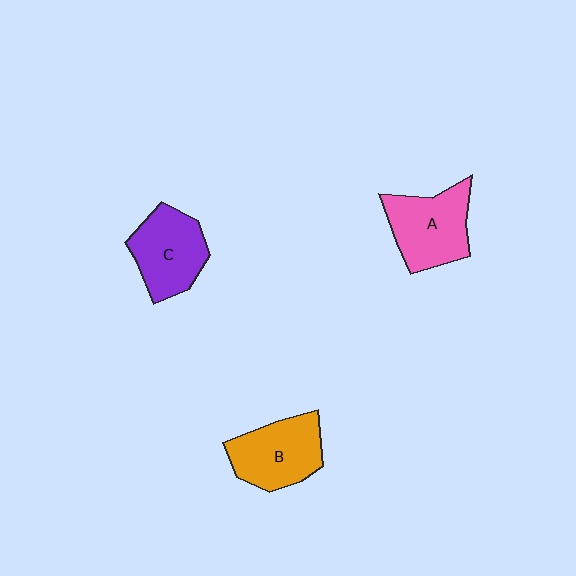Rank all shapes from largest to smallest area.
From largest to smallest: A (pink), B (orange), C (purple).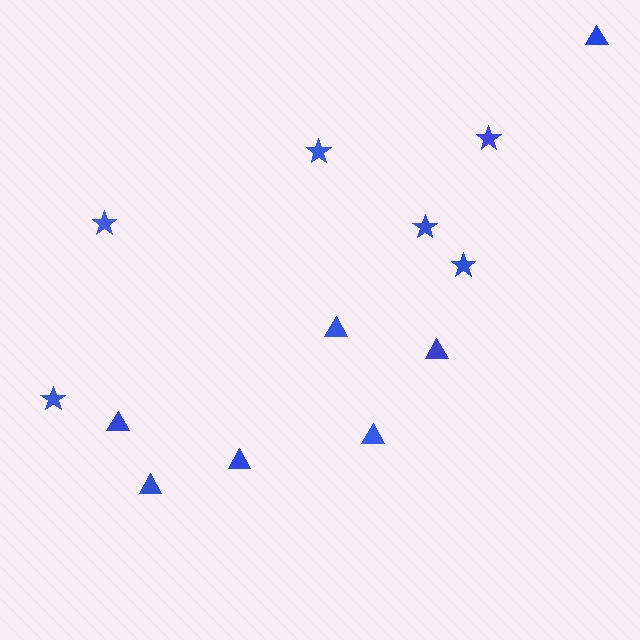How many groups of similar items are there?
There are 2 groups: one group of stars (6) and one group of triangles (7).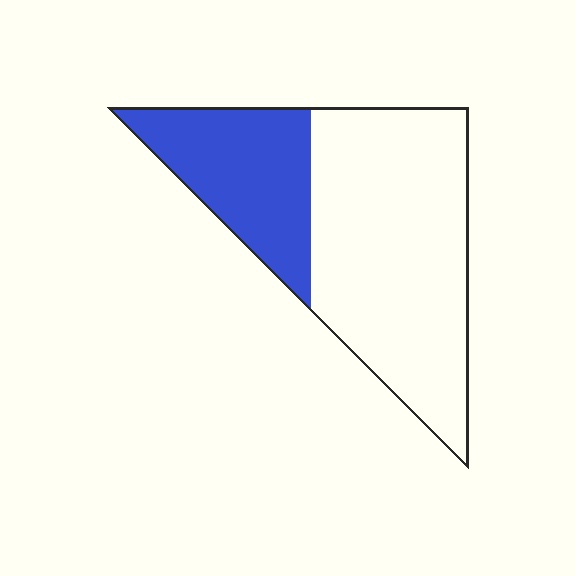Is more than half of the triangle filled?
No.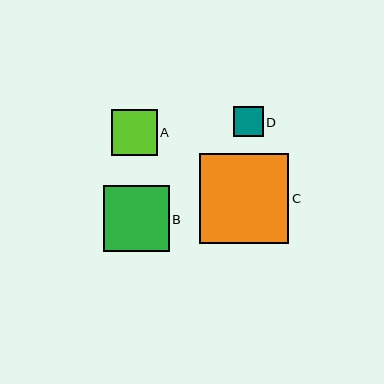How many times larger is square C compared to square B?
Square C is approximately 1.4 times the size of square B.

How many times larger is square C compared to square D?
Square C is approximately 3.0 times the size of square D.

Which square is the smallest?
Square D is the smallest with a size of approximately 30 pixels.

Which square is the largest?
Square C is the largest with a size of approximately 90 pixels.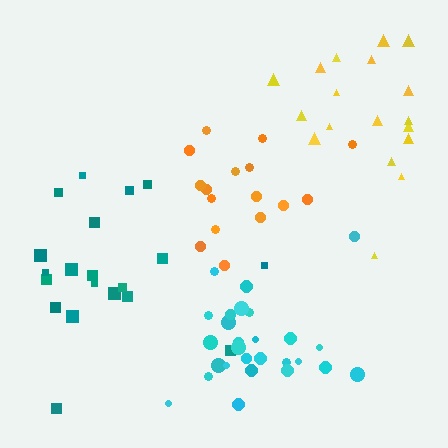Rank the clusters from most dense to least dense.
cyan, orange, teal, yellow.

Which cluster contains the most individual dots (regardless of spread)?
Cyan (27).